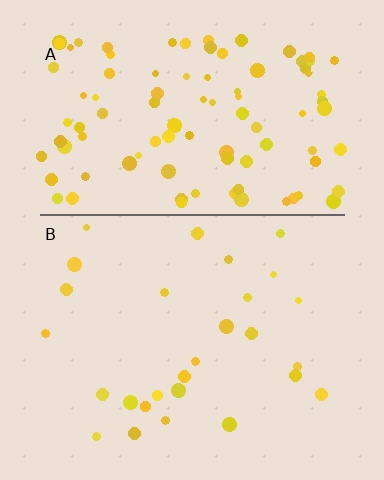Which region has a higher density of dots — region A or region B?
A (the top).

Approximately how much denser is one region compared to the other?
Approximately 3.7× — region A over region B.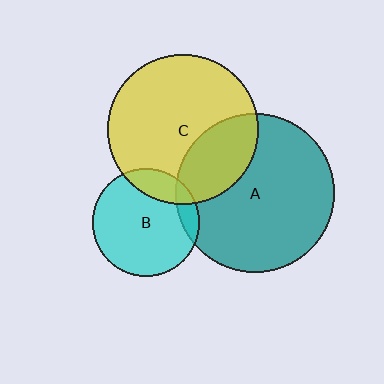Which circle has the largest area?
Circle A (teal).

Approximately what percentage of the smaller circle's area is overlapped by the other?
Approximately 15%.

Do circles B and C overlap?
Yes.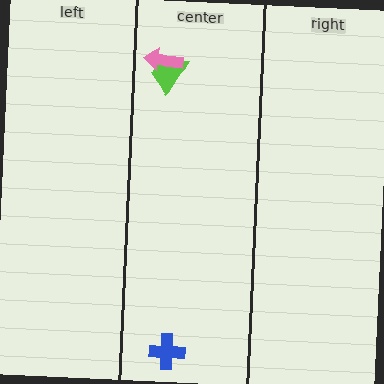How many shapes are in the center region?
3.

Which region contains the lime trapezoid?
The center region.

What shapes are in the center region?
The blue cross, the lime trapezoid, the pink arrow.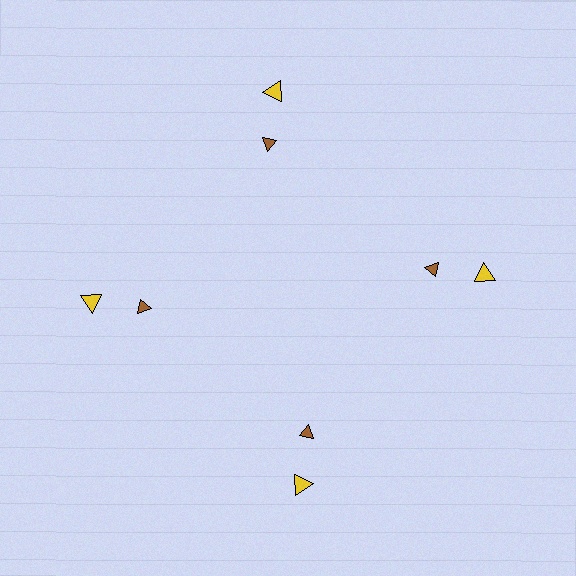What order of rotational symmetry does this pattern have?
This pattern has 4-fold rotational symmetry.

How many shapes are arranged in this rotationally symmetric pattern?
There are 8 shapes, arranged in 4 groups of 2.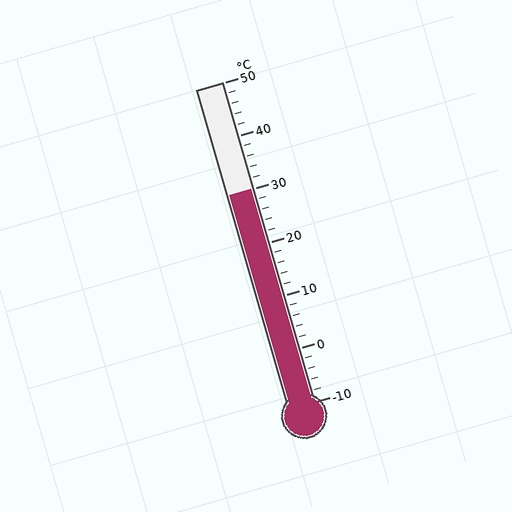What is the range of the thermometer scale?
The thermometer scale ranges from -10°C to 50°C.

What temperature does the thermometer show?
The thermometer shows approximately 30°C.